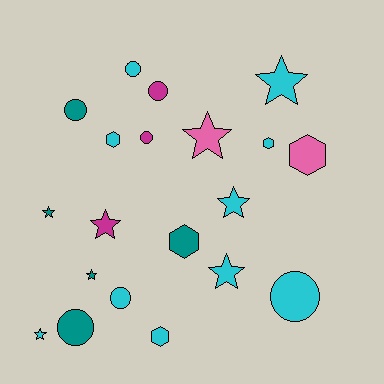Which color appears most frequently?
Cyan, with 10 objects.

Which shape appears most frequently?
Star, with 8 objects.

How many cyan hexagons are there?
There are 3 cyan hexagons.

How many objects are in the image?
There are 20 objects.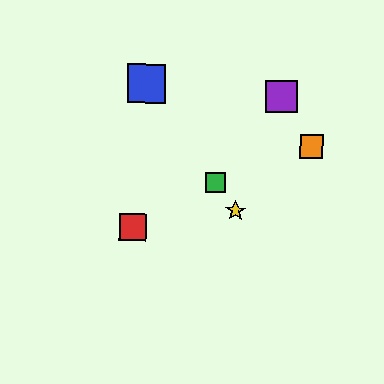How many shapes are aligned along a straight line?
3 shapes (the blue square, the green square, the yellow star) are aligned along a straight line.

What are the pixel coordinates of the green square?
The green square is at (215, 183).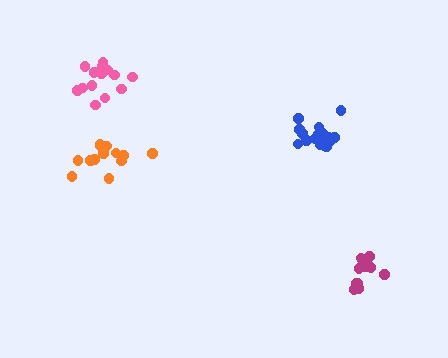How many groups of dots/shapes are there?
There are 4 groups.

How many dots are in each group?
Group 1: 15 dots, Group 2: 18 dots, Group 3: 14 dots, Group 4: 14 dots (61 total).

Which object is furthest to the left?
The orange cluster is leftmost.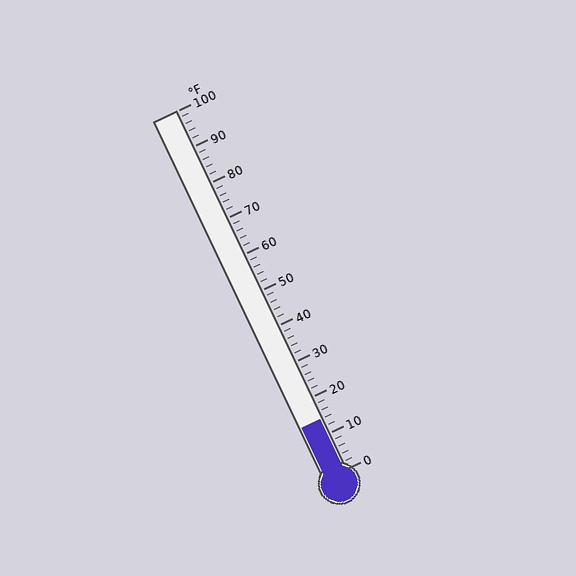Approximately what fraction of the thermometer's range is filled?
The thermometer is filled to approximately 15% of its range.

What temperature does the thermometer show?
The thermometer shows approximately 14°F.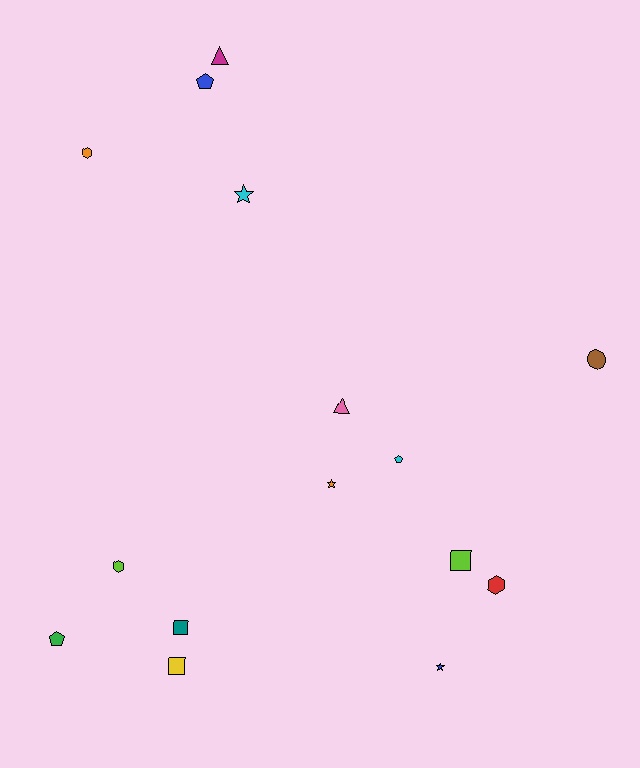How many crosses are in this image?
There are no crosses.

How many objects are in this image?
There are 15 objects.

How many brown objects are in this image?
There is 1 brown object.